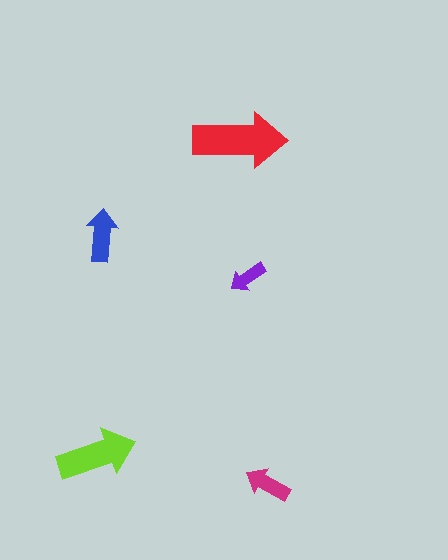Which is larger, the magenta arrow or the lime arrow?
The lime one.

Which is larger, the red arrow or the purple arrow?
The red one.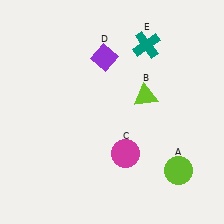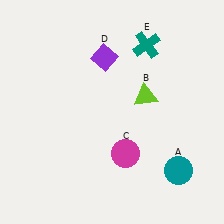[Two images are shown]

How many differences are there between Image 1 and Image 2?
There is 1 difference between the two images.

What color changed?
The circle (A) changed from lime in Image 1 to teal in Image 2.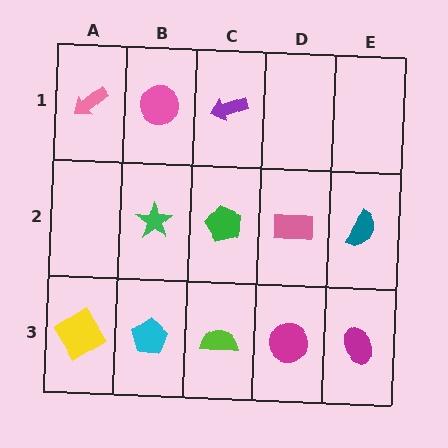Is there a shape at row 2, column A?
No, that cell is empty.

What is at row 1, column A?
A pink arrow.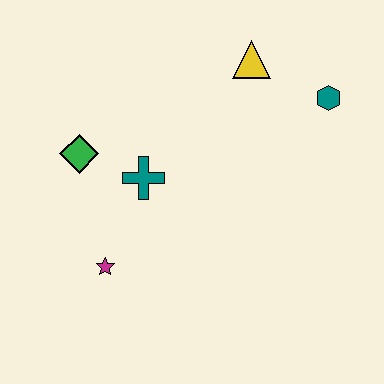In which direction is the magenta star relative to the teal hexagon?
The magenta star is to the left of the teal hexagon.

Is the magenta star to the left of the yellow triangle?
Yes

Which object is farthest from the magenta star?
The teal hexagon is farthest from the magenta star.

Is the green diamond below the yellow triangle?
Yes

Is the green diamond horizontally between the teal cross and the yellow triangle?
No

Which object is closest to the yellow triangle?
The teal hexagon is closest to the yellow triangle.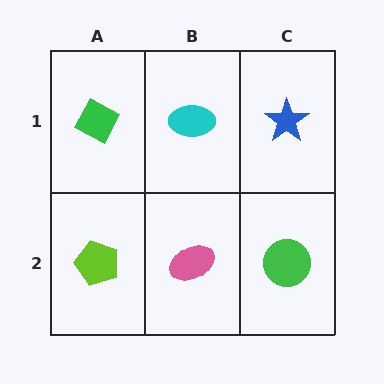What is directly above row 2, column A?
A green diamond.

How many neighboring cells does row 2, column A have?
2.